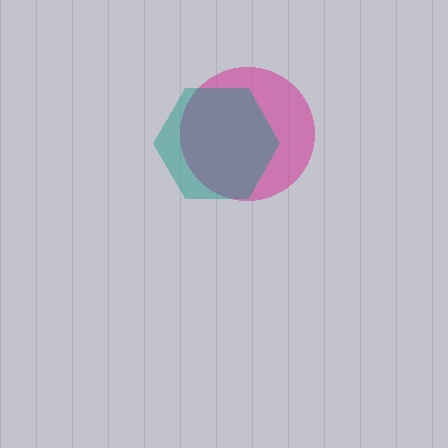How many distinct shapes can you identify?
There are 2 distinct shapes: a magenta circle, a teal hexagon.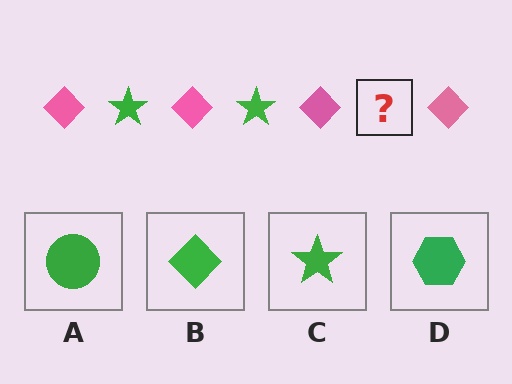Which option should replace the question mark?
Option C.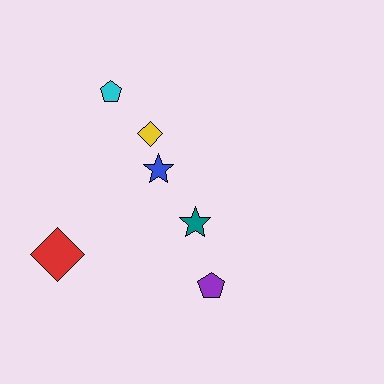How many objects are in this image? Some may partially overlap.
There are 6 objects.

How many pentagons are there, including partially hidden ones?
There are 2 pentagons.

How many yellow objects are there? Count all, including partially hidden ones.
There is 1 yellow object.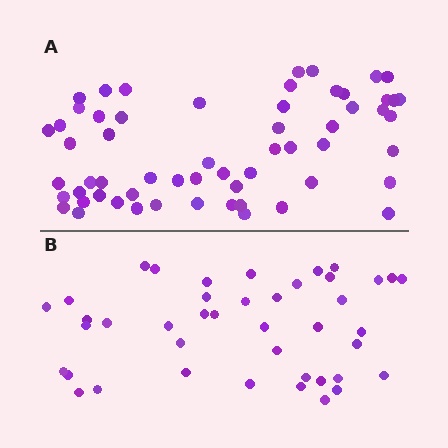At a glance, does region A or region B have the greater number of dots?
Region A (the top region) has more dots.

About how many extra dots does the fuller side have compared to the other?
Region A has approximately 15 more dots than region B.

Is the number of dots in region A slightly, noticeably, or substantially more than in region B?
Region A has noticeably more, but not dramatically so. The ratio is roughly 1.4 to 1.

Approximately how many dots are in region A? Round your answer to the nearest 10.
About 60 dots. (The exact count is 59, which rounds to 60.)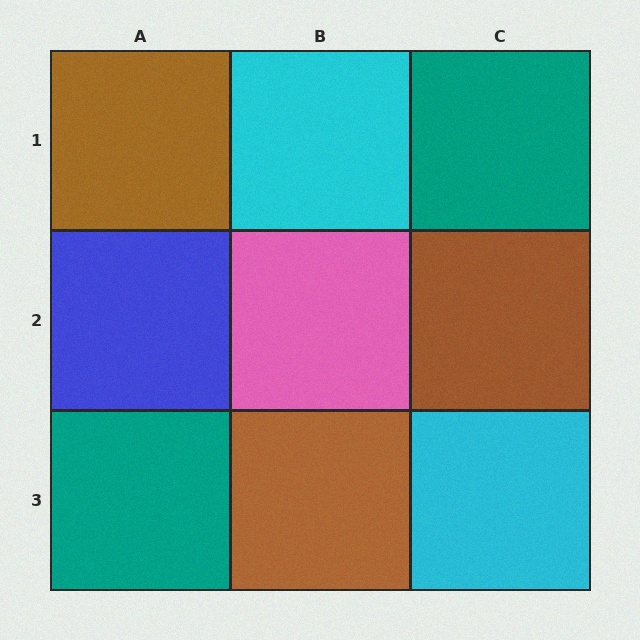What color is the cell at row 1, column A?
Brown.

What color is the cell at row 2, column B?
Pink.